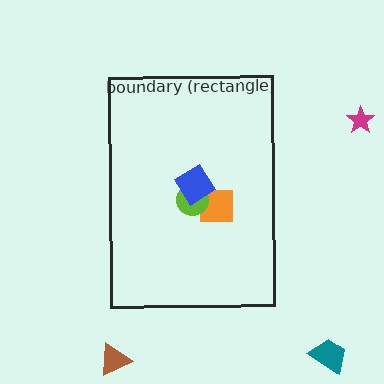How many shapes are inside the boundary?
3 inside, 3 outside.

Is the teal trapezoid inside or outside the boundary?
Outside.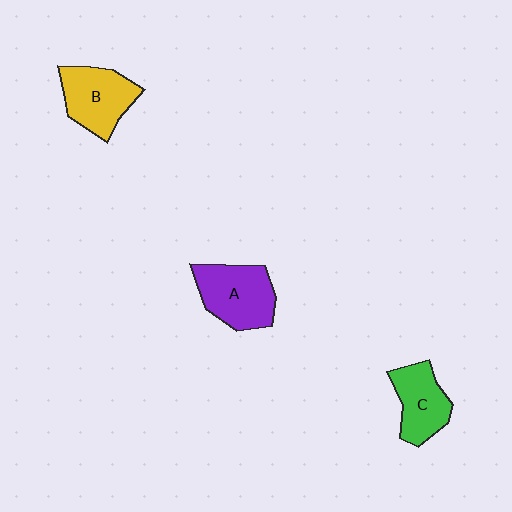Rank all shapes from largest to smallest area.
From largest to smallest: A (purple), B (yellow), C (green).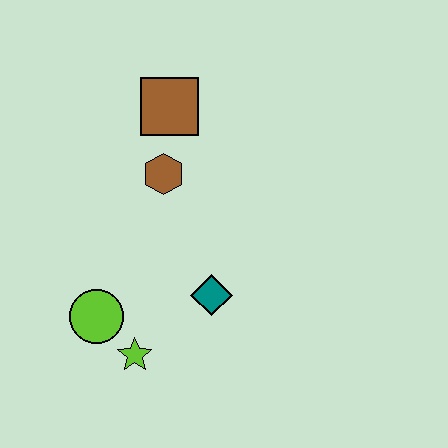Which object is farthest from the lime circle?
The brown square is farthest from the lime circle.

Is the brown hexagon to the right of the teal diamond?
No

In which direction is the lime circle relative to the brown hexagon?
The lime circle is below the brown hexagon.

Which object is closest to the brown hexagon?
The brown square is closest to the brown hexagon.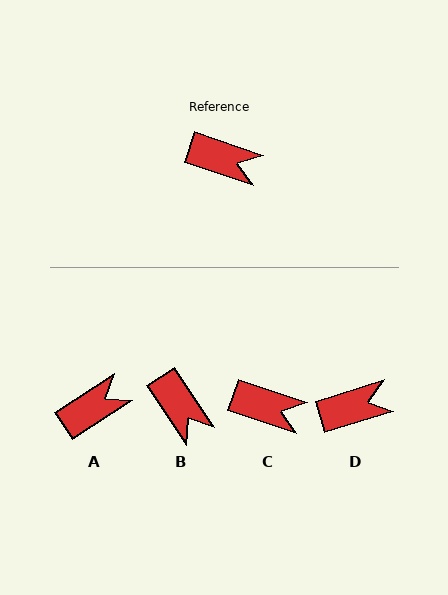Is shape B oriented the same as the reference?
No, it is off by about 38 degrees.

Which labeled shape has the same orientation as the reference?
C.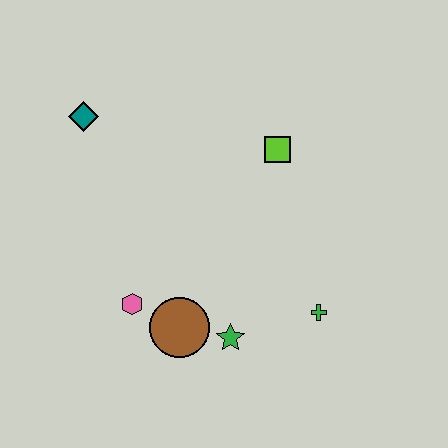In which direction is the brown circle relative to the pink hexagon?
The brown circle is to the right of the pink hexagon.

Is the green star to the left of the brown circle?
No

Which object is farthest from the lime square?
The pink hexagon is farthest from the lime square.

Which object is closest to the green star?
The brown circle is closest to the green star.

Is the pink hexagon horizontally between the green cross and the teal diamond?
Yes